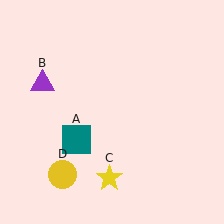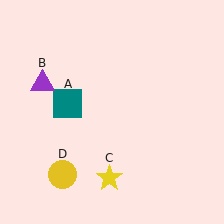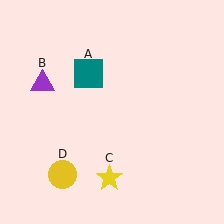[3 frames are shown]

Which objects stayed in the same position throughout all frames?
Purple triangle (object B) and yellow star (object C) and yellow circle (object D) remained stationary.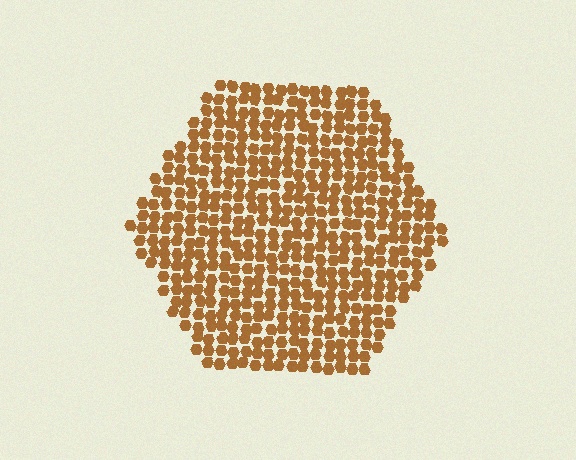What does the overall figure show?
The overall figure shows a hexagon.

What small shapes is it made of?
It is made of small hexagons.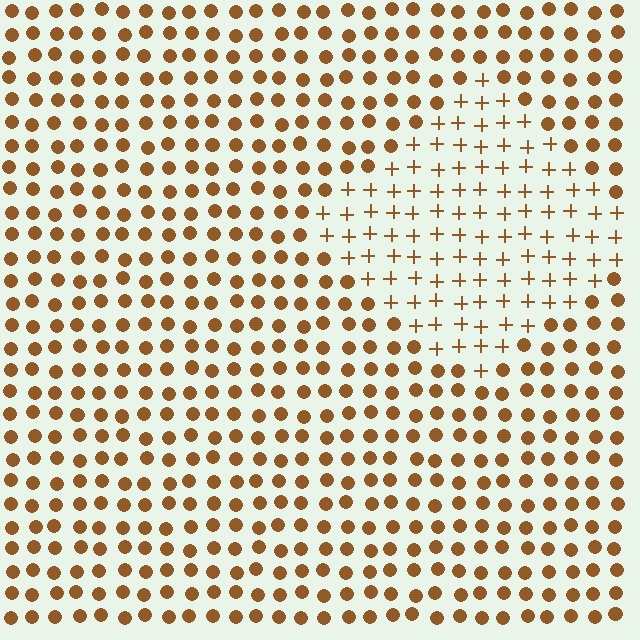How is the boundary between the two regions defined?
The boundary is defined by a change in element shape: plus signs inside vs. circles outside. All elements share the same color and spacing.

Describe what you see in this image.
The image is filled with small brown elements arranged in a uniform grid. A diamond-shaped region contains plus signs, while the surrounding area contains circles. The boundary is defined purely by the change in element shape.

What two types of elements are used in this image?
The image uses plus signs inside the diamond region and circles outside it.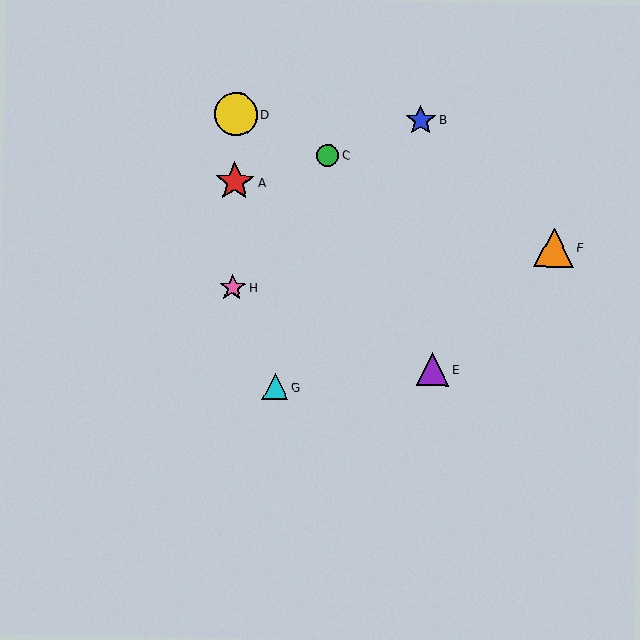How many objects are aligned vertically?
3 objects (A, D, H) are aligned vertically.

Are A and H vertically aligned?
Yes, both are at x≈235.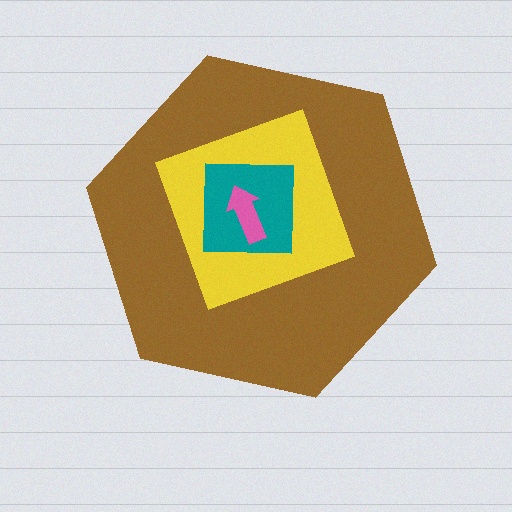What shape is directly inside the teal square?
The pink arrow.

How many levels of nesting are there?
4.